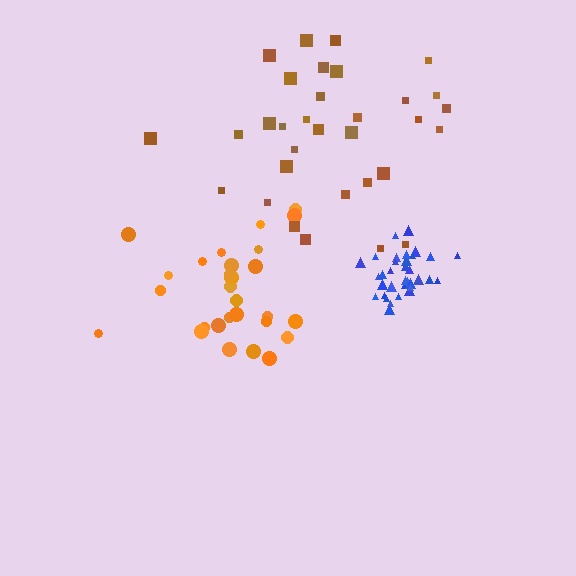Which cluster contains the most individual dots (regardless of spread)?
Blue (34).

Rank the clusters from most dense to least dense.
blue, orange, brown.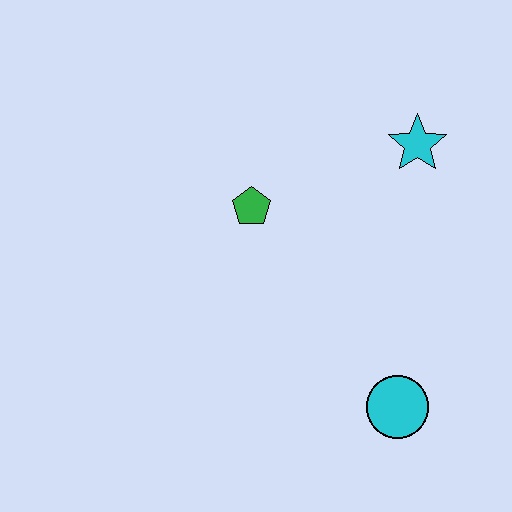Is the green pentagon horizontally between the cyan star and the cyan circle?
No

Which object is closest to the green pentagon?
The cyan star is closest to the green pentagon.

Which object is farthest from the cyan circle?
The cyan star is farthest from the cyan circle.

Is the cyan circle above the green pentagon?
No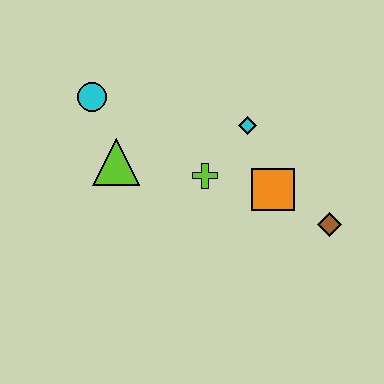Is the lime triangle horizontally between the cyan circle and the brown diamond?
Yes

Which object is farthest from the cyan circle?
The brown diamond is farthest from the cyan circle.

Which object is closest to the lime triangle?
The cyan circle is closest to the lime triangle.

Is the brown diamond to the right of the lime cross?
Yes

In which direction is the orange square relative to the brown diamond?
The orange square is to the left of the brown diamond.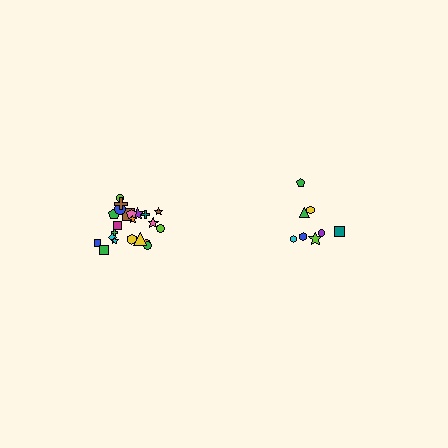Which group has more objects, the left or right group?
The left group.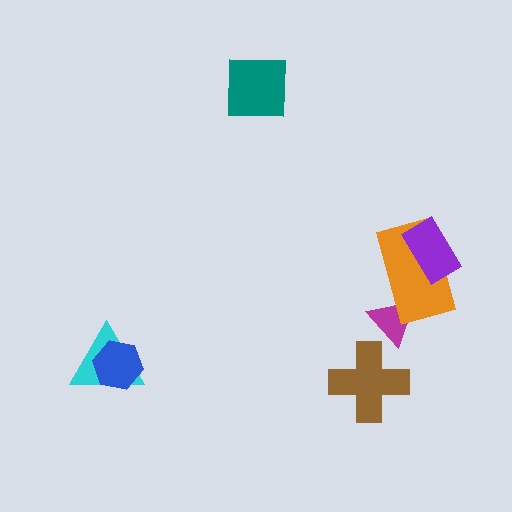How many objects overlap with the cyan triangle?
1 object overlaps with the cyan triangle.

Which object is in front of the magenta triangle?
The orange rectangle is in front of the magenta triangle.